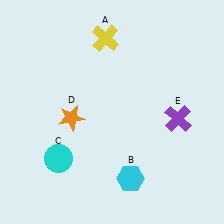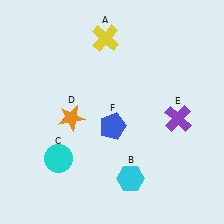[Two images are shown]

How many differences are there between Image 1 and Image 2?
There is 1 difference between the two images.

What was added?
A blue pentagon (F) was added in Image 2.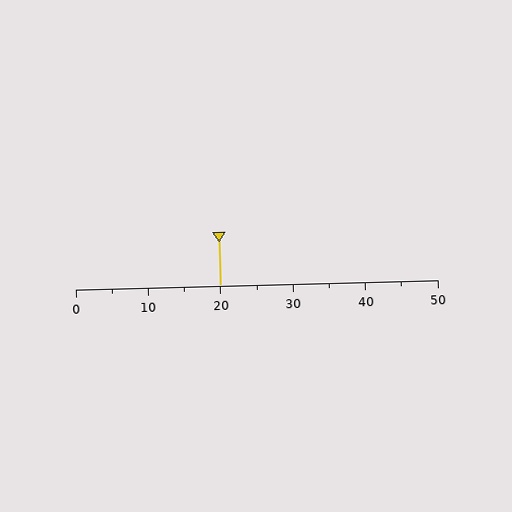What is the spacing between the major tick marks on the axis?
The major ticks are spaced 10 apart.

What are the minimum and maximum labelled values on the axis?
The axis runs from 0 to 50.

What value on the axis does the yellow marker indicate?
The marker indicates approximately 20.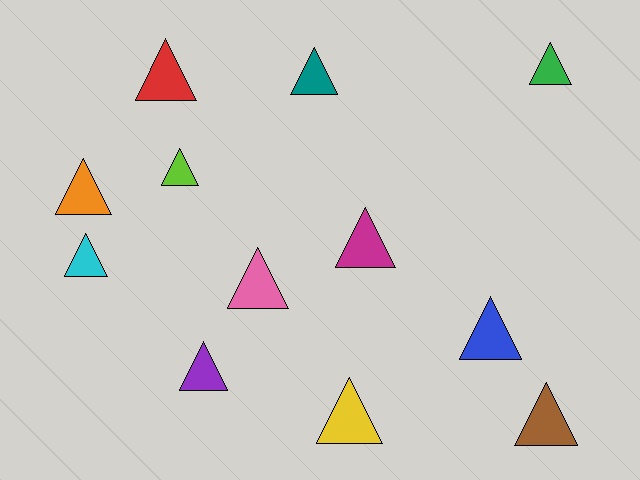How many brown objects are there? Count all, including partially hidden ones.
There is 1 brown object.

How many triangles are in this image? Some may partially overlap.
There are 12 triangles.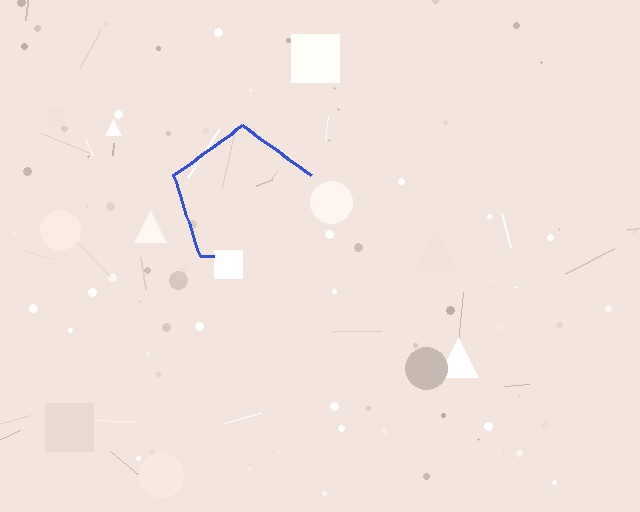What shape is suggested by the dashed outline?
The dashed outline suggests a pentagon.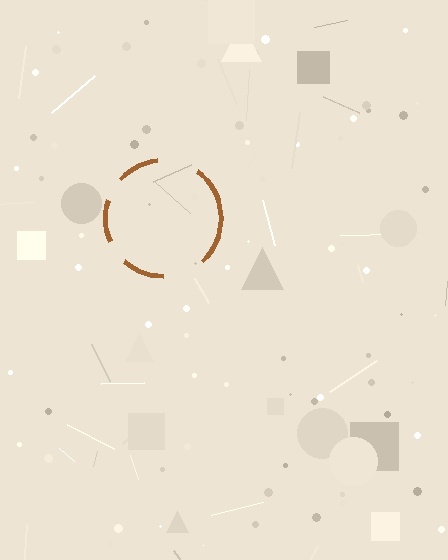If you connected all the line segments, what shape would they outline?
They would outline a circle.